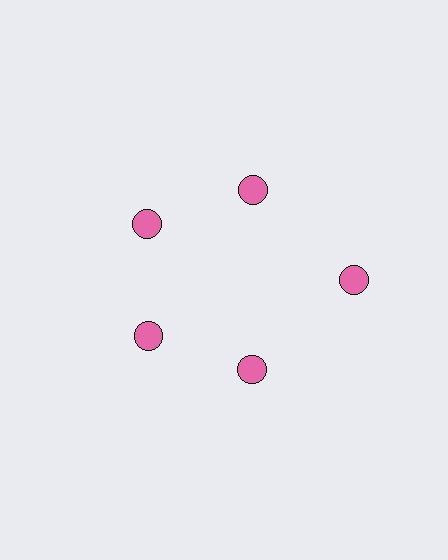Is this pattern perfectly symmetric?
No. The 5 pink circles are arranged in a ring, but one element near the 3 o'clock position is pushed outward from the center, breaking the 5-fold rotational symmetry.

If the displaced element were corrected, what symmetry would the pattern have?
It would have 5-fold rotational symmetry — the pattern would map onto itself every 72 degrees.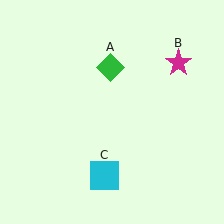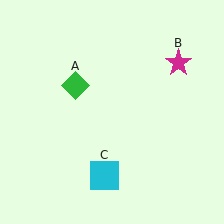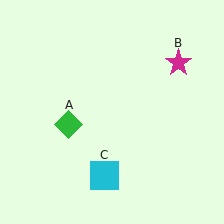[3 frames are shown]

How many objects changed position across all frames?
1 object changed position: green diamond (object A).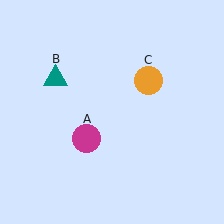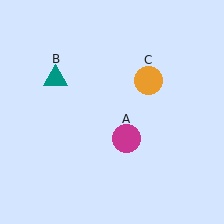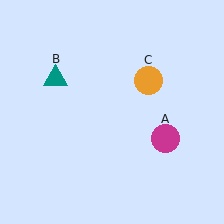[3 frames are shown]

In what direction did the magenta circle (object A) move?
The magenta circle (object A) moved right.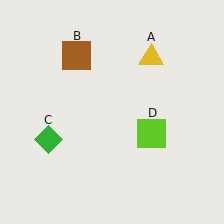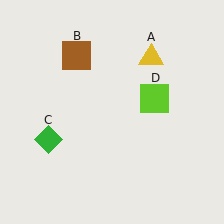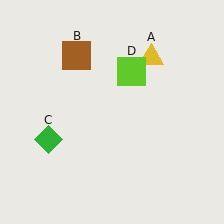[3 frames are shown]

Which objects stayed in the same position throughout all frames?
Yellow triangle (object A) and brown square (object B) and green diamond (object C) remained stationary.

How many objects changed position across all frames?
1 object changed position: lime square (object D).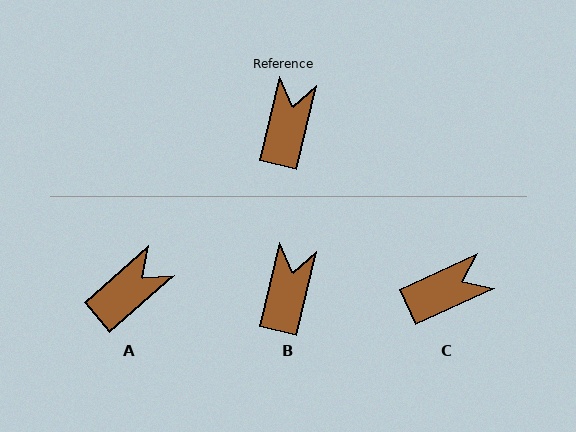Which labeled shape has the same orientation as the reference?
B.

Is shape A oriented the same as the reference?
No, it is off by about 35 degrees.